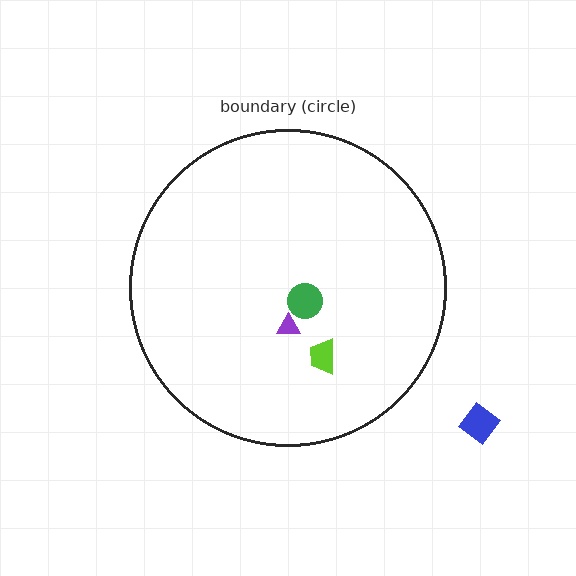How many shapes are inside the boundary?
3 inside, 1 outside.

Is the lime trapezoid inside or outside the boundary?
Inside.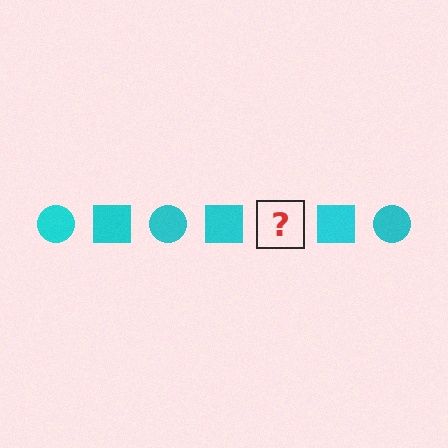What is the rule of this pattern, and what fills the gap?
The rule is that the pattern cycles through circle, square shapes in cyan. The gap should be filled with a cyan circle.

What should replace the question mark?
The question mark should be replaced with a cyan circle.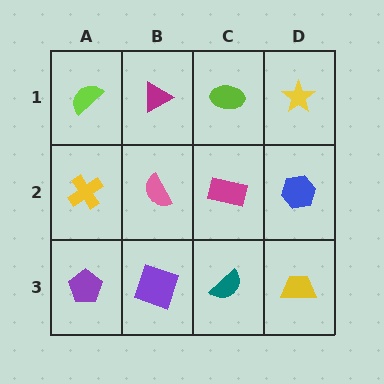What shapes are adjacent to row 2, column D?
A yellow star (row 1, column D), a yellow trapezoid (row 3, column D), a magenta rectangle (row 2, column C).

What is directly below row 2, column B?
A purple square.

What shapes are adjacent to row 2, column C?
A lime ellipse (row 1, column C), a teal semicircle (row 3, column C), a pink semicircle (row 2, column B), a blue hexagon (row 2, column D).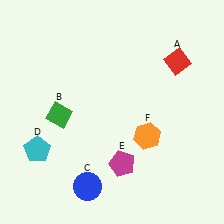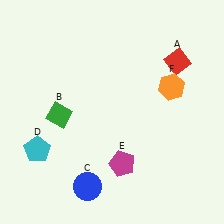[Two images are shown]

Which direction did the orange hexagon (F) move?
The orange hexagon (F) moved up.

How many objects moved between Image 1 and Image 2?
1 object moved between the two images.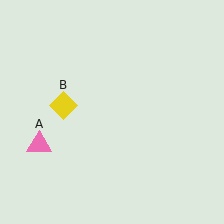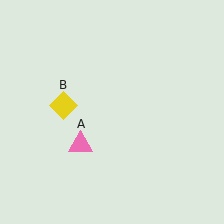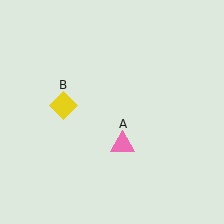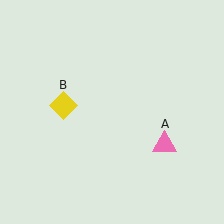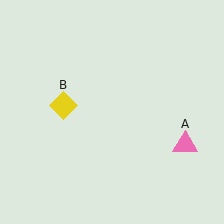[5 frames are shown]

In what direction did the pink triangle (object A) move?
The pink triangle (object A) moved right.